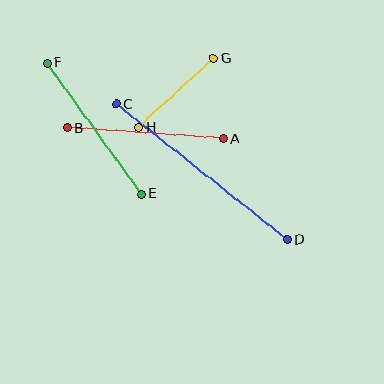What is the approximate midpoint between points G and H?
The midpoint is at approximately (176, 93) pixels.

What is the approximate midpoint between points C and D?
The midpoint is at approximately (201, 172) pixels.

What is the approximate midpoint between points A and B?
The midpoint is at approximately (145, 133) pixels.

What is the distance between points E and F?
The distance is approximately 161 pixels.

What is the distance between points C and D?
The distance is approximately 218 pixels.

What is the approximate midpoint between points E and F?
The midpoint is at approximately (94, 129) pixels.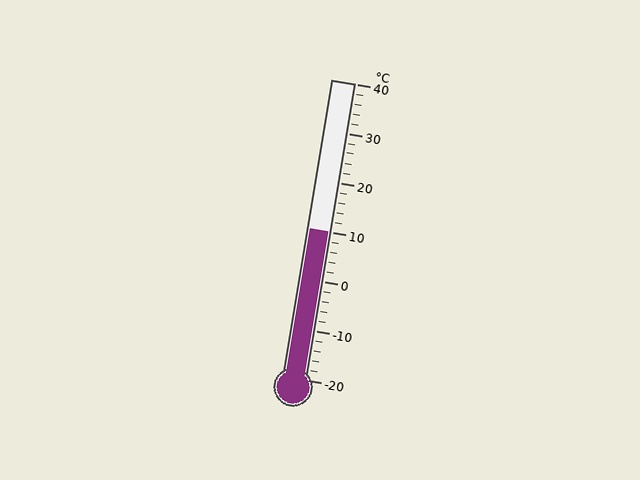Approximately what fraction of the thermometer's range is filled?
The thermometer is filled to approximately 50% of its range.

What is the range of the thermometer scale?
The thermometer scale ranges from -20°C to 40°C.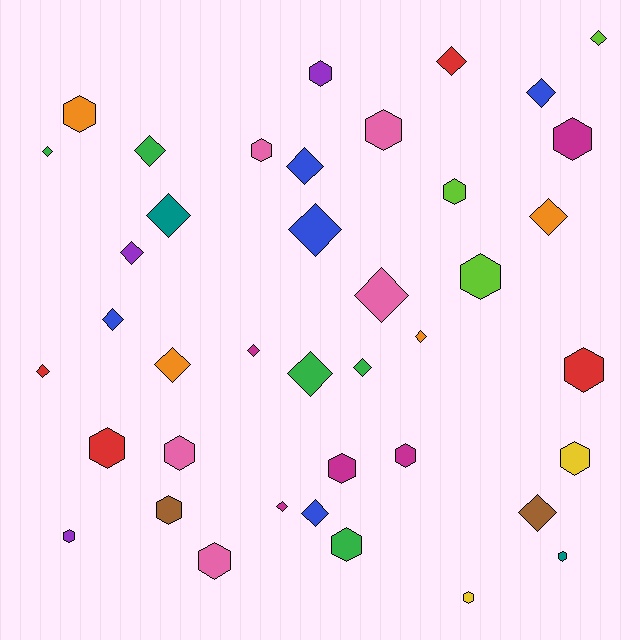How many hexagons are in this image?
There are 19 hexagons.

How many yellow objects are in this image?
There are 2 yellow objects.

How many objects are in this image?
There are 40 objects.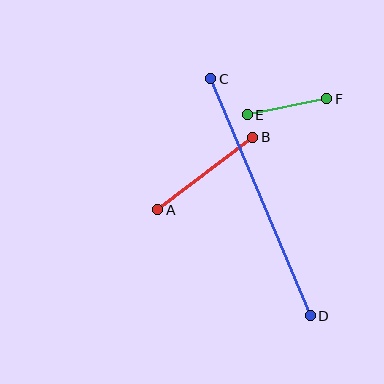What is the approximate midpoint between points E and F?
The midpoint is at approximately (287, 107) pixels.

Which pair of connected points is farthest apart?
Points C and D are farthest apart.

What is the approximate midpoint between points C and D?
The midpoint is at approximately (260, 197) pixels.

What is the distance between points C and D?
The distance is approximately 257 pixels.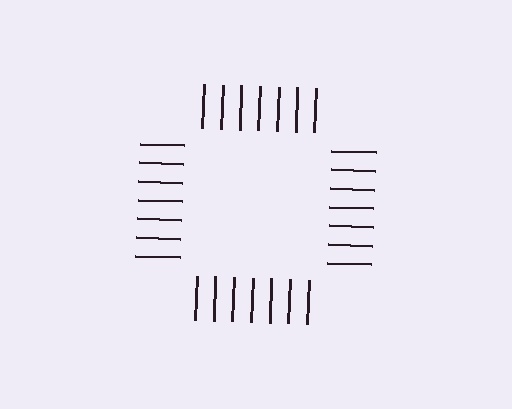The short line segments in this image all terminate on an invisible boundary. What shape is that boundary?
An illusory square — the line segments terminate on its edges but no continuous stroke is drawn.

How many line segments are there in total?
28 — 7 along each of the 4 edges.